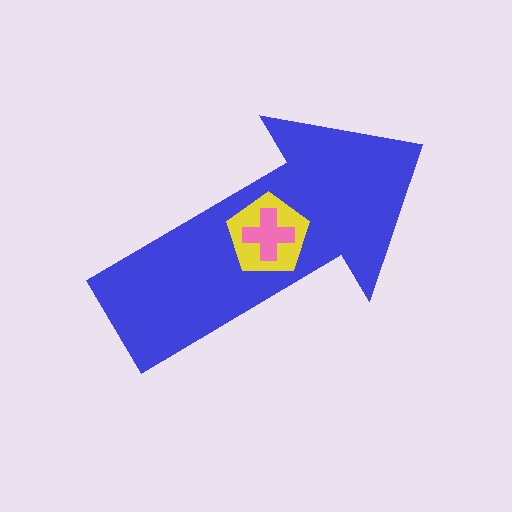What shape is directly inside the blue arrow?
The yellow pentagon.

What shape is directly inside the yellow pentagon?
The pink cross.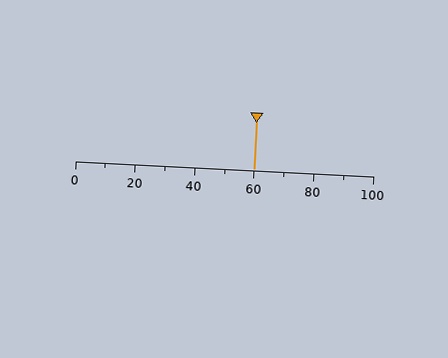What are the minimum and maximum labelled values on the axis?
The axis runs from 0 to 100.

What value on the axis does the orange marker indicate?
The marker indicates approximately 60.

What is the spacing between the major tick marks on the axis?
The major ticks are spaced 20 apart.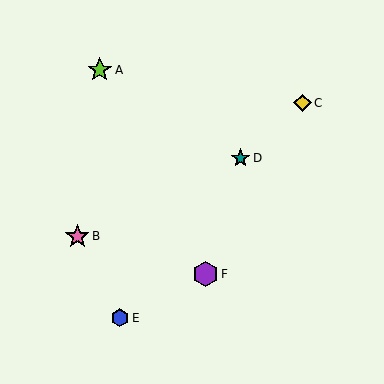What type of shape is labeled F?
Shape F is a purple hexagon.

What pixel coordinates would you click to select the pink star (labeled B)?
Click at (77, 236) to select the pink star B.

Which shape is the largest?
The purple hexagon (labeled F) is the largest.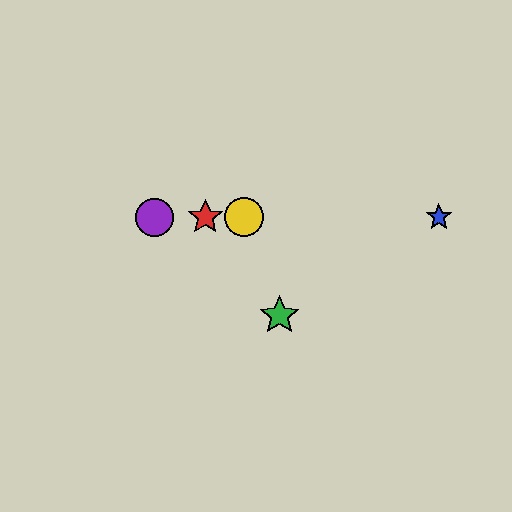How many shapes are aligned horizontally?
4 shapes (the red star, the blue star, the yellow circle, the purple circle) are aligned horizontally.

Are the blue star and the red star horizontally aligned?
Yes, both are at y≈217.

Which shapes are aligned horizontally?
The red star, the blue star, the yellow circle, the purple circle are aligned horizontally.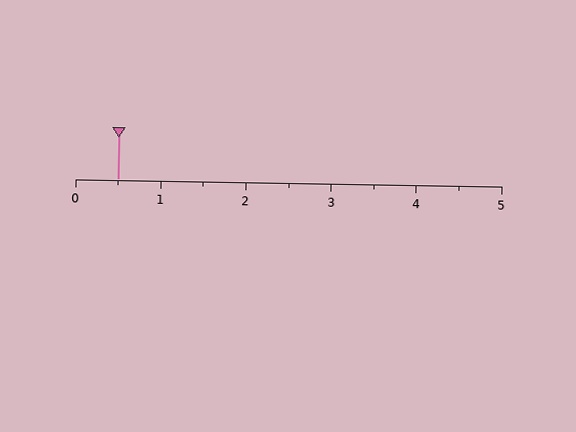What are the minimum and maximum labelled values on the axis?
The axis runs from 0 to 5.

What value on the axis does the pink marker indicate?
The marker indicates approximately 0.5.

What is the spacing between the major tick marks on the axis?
The major ticks are spaced 1 apart.